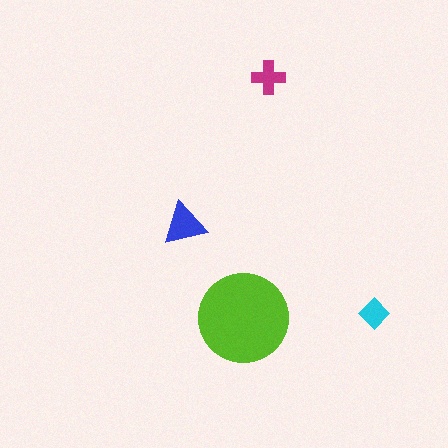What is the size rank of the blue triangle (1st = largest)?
2nd.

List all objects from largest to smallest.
The lime circle, the blue triangle, the magenta cross, the cyan diamond.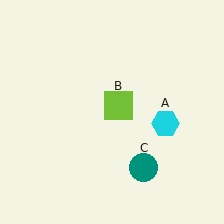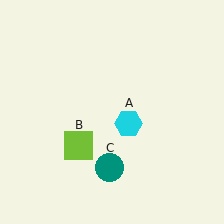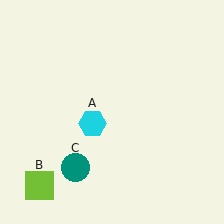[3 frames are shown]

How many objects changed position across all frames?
3 objects changed position: cyan hexagon (object A), lime square (object B), teal circle (object C).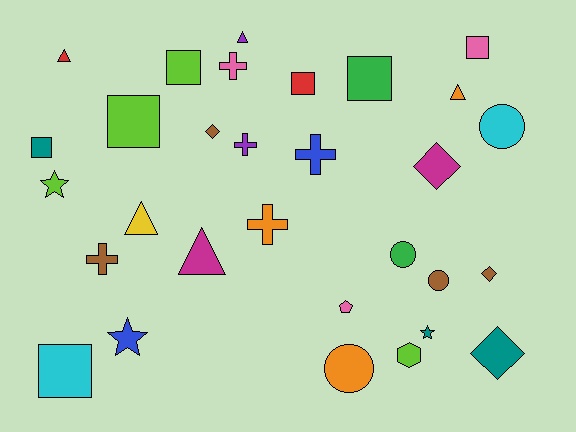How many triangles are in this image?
There are 5 triangles.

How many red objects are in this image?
There are 2 red objects.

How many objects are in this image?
There are 30 objects.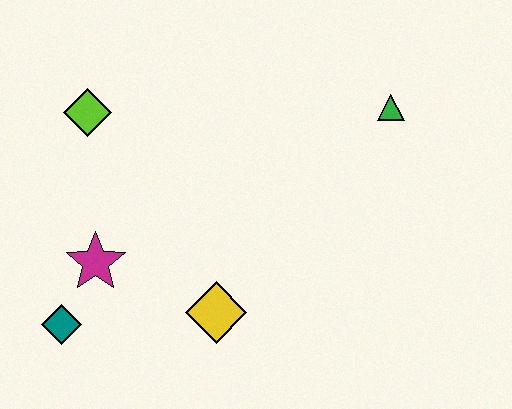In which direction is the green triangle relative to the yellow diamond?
The green triangle is above the yellow diamond.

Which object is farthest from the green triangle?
The teal diamond is farthest from the green triangle.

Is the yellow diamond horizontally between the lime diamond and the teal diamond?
No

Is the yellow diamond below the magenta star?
Yes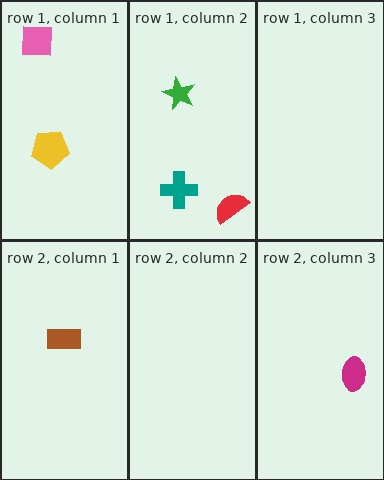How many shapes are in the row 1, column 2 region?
3.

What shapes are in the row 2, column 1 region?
The brown rectangle.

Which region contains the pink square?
The row 1, column 1 region.